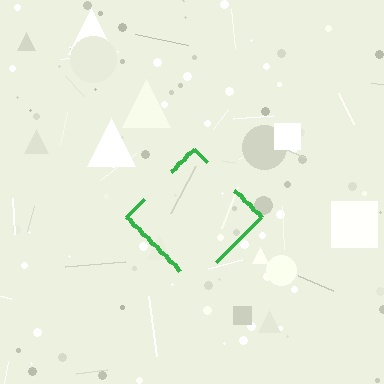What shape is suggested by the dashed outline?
The dashed outline suggests a diamond.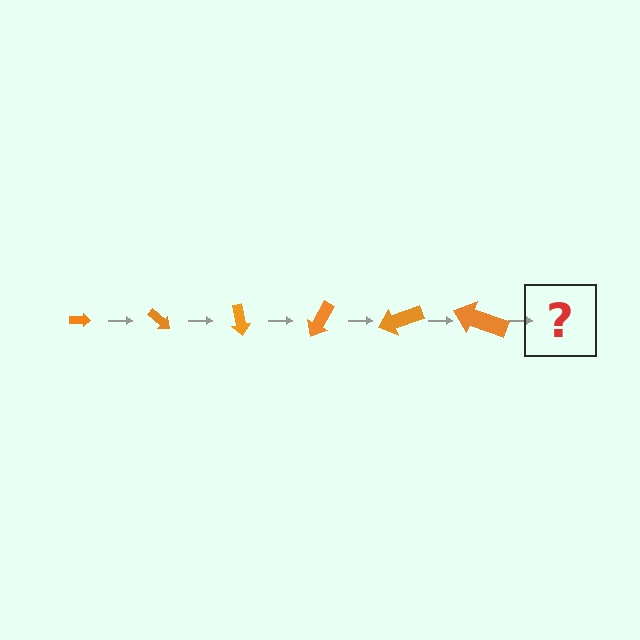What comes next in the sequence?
The next element should be an arrow, larger than the previous one and rotated 240 degrees from the start.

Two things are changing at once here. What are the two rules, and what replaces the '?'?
The two rules are that the arrow grows larger each step and it rotates 40 degrees each step. The '?' should be an arrow, larger than the previous one and rotated 240 degrees from the start.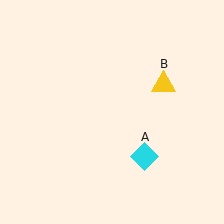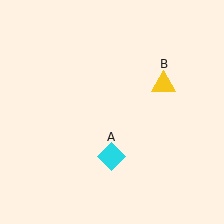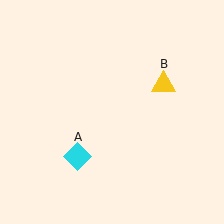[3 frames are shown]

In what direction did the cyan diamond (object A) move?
The cyan diamond (object A) moved left.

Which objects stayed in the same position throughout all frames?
Yellow triangle (object B) remained stationary.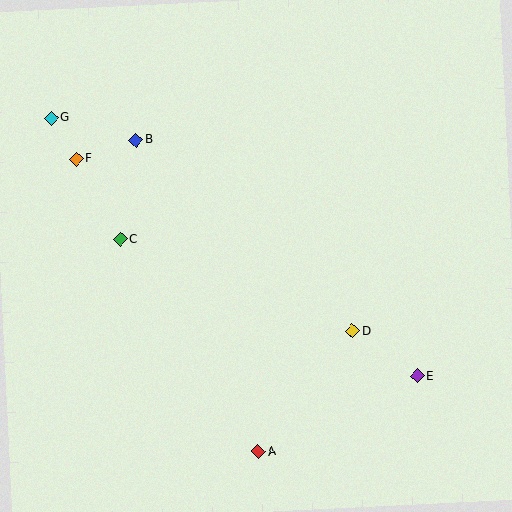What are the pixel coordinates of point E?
Point E is at (417, 376).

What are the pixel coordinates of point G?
Point G is at (51, 118).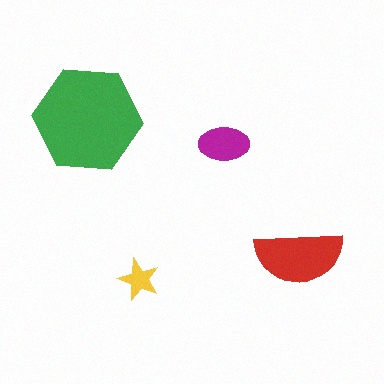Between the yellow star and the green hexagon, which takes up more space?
The green hexagon.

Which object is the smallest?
The yellow star.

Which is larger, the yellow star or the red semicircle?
The red semicircle.